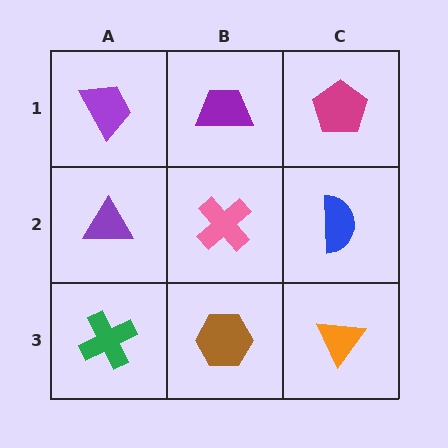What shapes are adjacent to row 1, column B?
A pink cross (row 2, column B), a purple trapezoid (row 1, column A), a magenta pentagon (row 1, column C).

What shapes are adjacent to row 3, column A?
A purple triangle (row 2, column A), a brown hexagon (row 3, column B).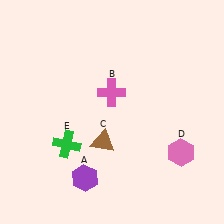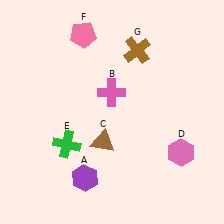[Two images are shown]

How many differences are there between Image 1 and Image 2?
There are 2 differences between the two images.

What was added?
A pink pentagon (F), a brown cross (G) were added in Image 2.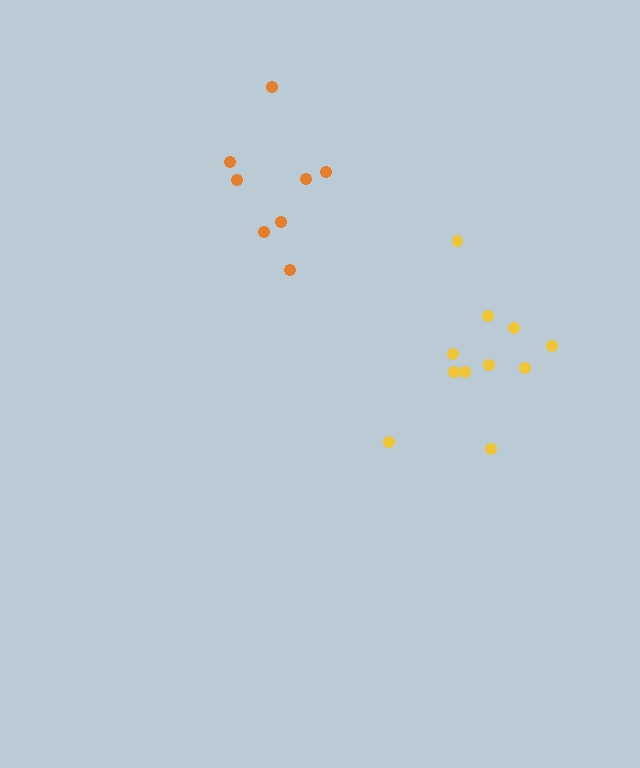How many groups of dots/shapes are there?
There are 2 groups.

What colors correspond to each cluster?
The clusters are colored: yellow, orange.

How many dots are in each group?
Group 1: 11 dots, Group 2: 8 dots (19 total).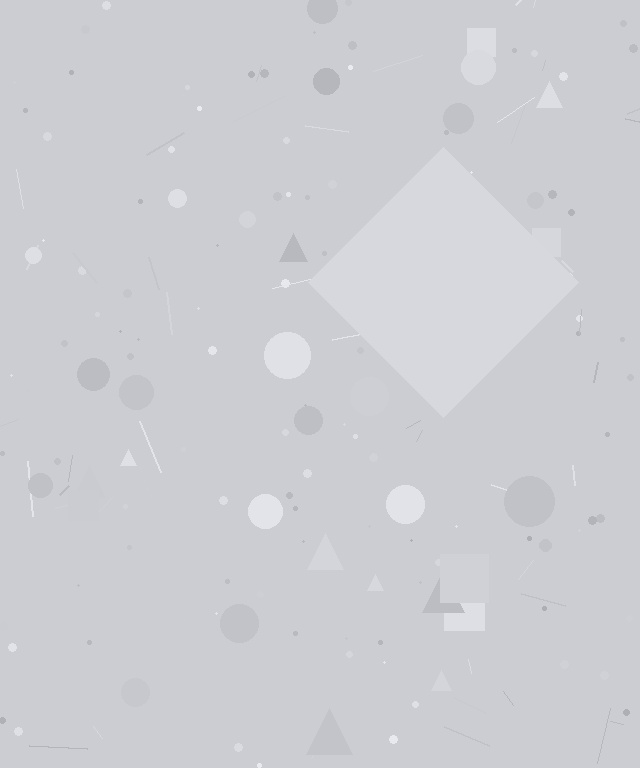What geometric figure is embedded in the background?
A diamond is embedded in the background.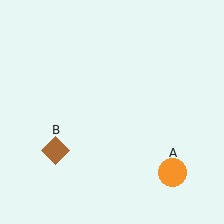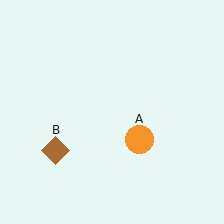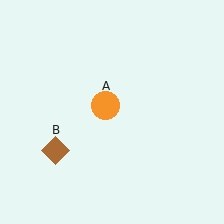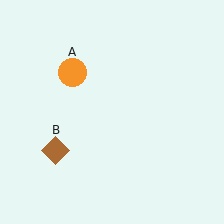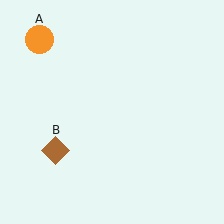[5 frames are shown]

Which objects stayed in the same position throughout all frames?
Brown diamond (object B) remained stationary.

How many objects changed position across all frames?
1 object changed position: orange circle (object A).